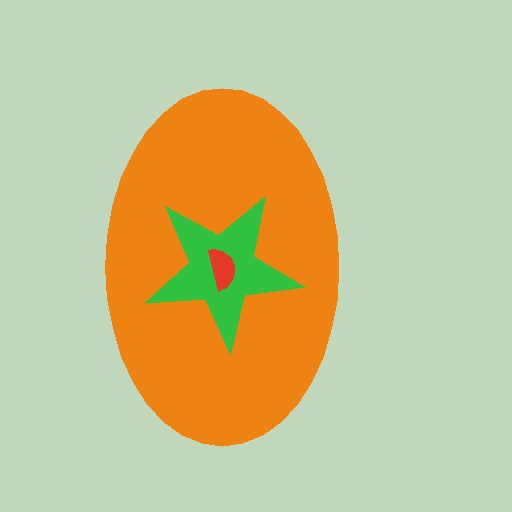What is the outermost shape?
The orange ellipse.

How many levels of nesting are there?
3.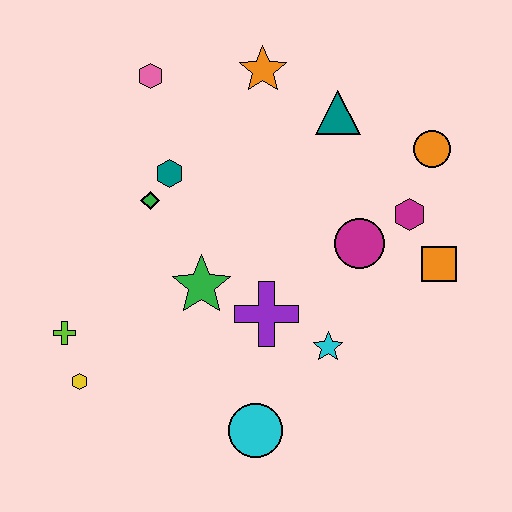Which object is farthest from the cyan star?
The pink hexagon is farthest from the cyan star.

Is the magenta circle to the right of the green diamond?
Yes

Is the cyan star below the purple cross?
Yes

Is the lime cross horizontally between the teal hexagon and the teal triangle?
No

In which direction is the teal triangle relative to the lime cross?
The teal triangle is to the right of the lime cross.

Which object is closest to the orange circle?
The magenta hexagon is closest to the orange circle.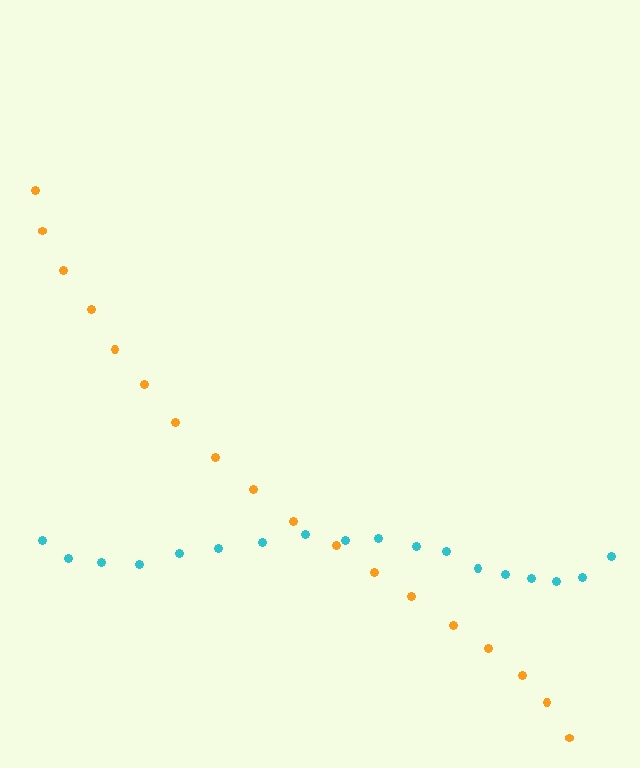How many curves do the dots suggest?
There are 2 distinct paths.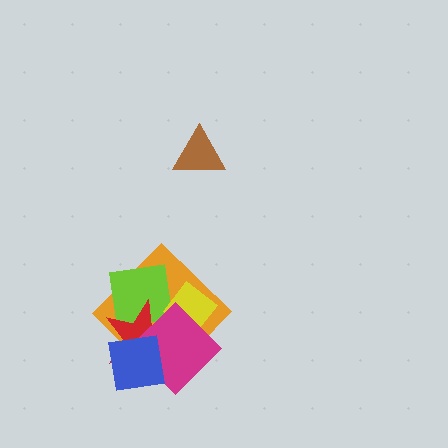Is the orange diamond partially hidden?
Yes, it is partially covered by another shape.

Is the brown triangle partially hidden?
No, no other shape covers it.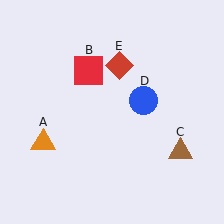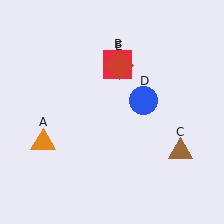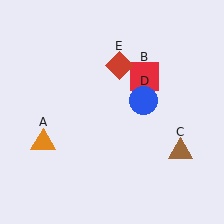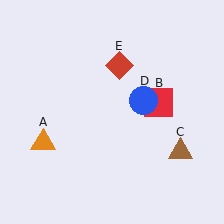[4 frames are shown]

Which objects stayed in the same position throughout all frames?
Orange triangle (object A) and brown triangle (object C) and blue circle (object D) and red diamond (object E) remained stationary.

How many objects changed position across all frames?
1 object changed position: red square (object B).